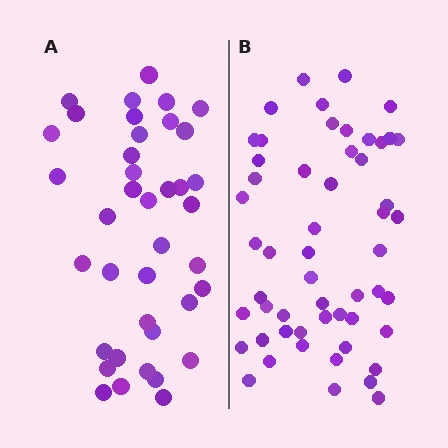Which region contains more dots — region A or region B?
Region B (the right region) has more dots.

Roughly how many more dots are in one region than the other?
Region B has approximately 15 more dots than region A.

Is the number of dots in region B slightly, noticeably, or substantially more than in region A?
Region B has noticeably more, but not dramatically so. The ratio is roughly 1.4 to 1.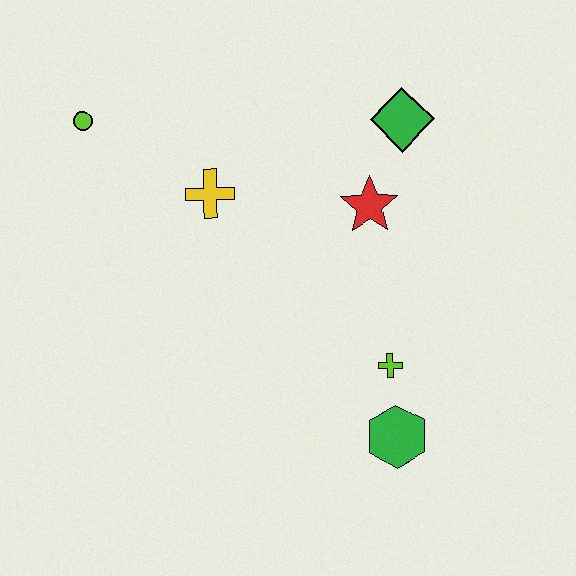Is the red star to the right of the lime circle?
Yes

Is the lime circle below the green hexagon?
No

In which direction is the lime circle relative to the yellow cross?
The lime circle is to the left of the yellow cross.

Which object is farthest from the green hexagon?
The lime circle is farthest from the green hexagon.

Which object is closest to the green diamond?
The red star is closest to the green diamond.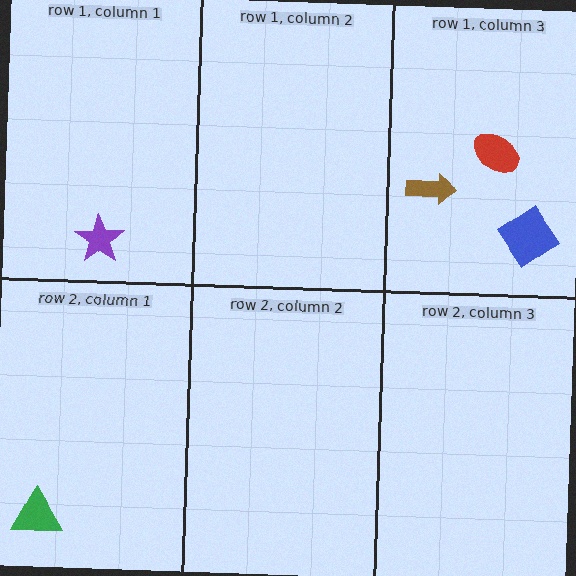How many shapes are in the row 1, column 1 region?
1.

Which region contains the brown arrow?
The row 1, column 3 region.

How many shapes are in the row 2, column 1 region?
1.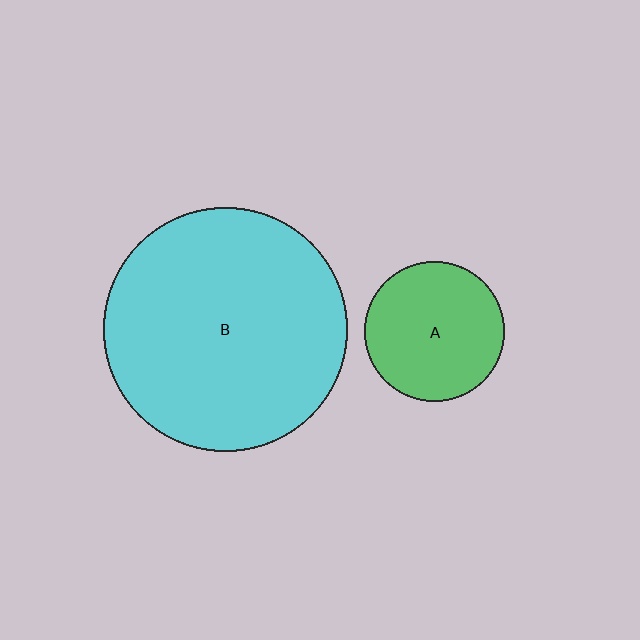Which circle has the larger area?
Circle B (cyan).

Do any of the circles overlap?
No, none of the circles overlap.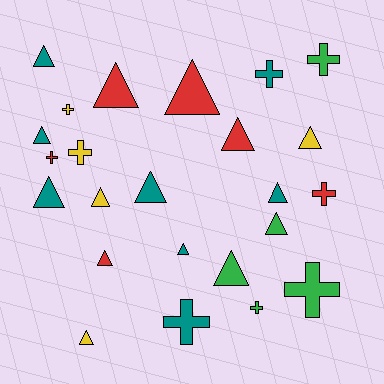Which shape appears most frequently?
Triangle, with 15 objects.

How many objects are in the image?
There are 24 objects.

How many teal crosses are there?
There are 2 teal crosses.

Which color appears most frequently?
Teal, with 8 objects.